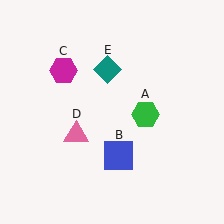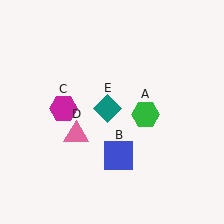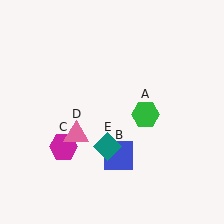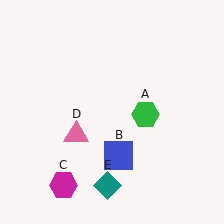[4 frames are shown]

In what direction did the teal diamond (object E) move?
The teal diamond (object E) moved down.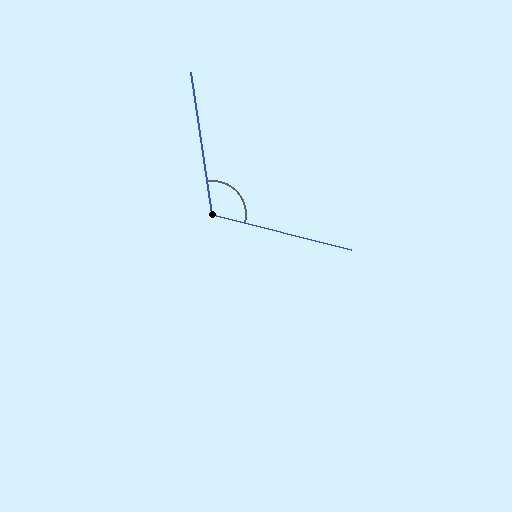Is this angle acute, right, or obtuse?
It is obtuse.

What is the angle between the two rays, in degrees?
Approximately 112 degrees.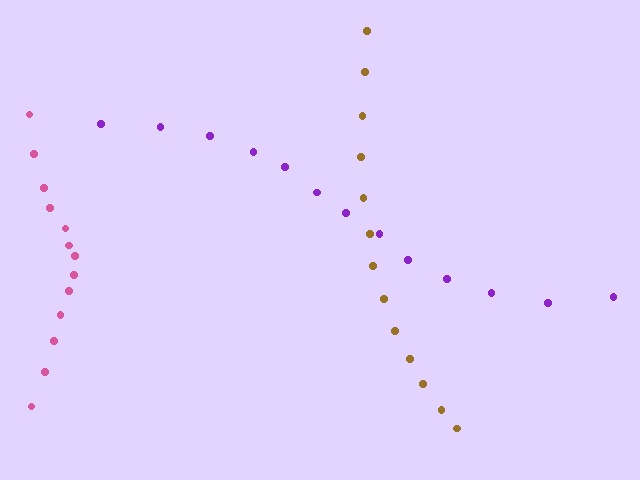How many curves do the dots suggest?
There are 3 distinct paths.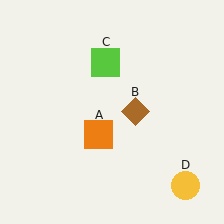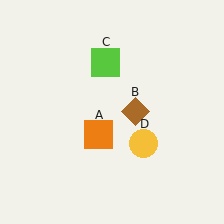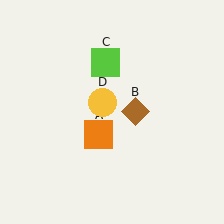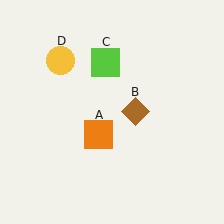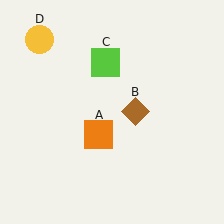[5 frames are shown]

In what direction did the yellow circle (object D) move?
The yellow circle (object D) moved up and to the left.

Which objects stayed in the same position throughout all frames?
Orange square (object A) and brown diamond (object B) and lime square (object C) remained stationary.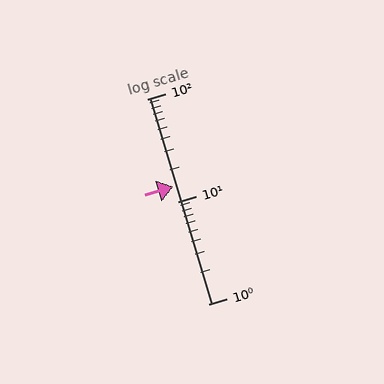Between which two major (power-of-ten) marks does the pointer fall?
The pointer is between 10 and 100.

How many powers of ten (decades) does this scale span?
The scale spans 2 decades, from 1 to 100.